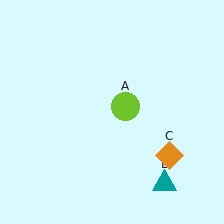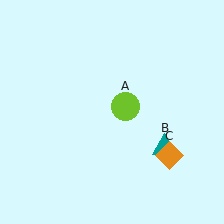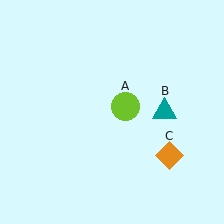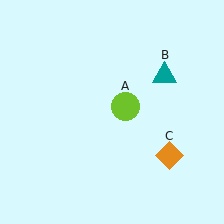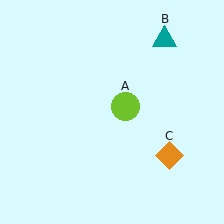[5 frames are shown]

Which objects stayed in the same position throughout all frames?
Lime circle (object A) and orange diamond (object C) remained stationary.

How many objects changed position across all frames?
1 object changed position: teal triangle (object B).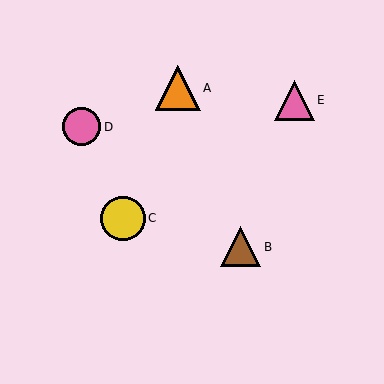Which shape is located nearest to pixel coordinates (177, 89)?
The orange triangle (labeled A) at (178, 88) is nearest to that location.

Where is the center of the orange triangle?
The center of the orange triangle is at (178, 88).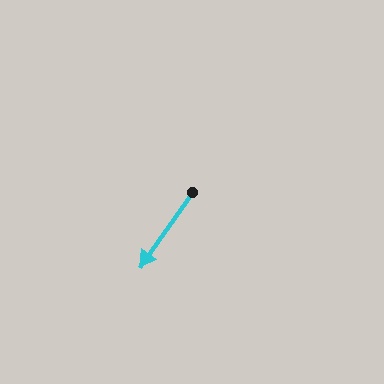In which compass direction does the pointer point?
Southwest.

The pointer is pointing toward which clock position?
Roughly 7 o'clock.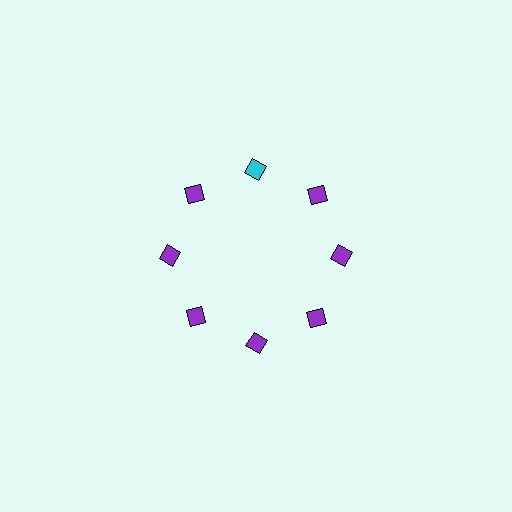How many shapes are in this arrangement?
There are 8 shapes arranged in a ring pattern.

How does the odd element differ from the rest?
It has a different color: cyan instead of purple.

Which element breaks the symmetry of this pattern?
The cyan diamond at roughly the 12 o'clock position breaks the symmetry. All other shapes are purple diamonds.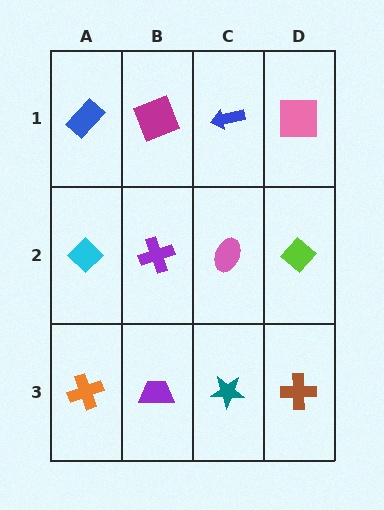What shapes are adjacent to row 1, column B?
A purple cross (row 2, column B), a blue rectangle (row 1, column A), a blue arrow (row 1, column C).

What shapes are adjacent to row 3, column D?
A lime diamond (row 2, column D), a teal star (row 3, column C).